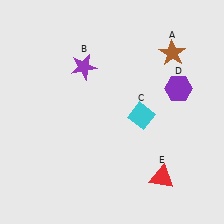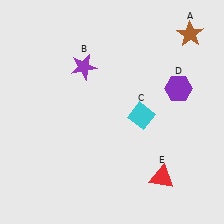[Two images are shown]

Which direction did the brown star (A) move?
The brown star (A) moved up.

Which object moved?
The brown star (A) moved up.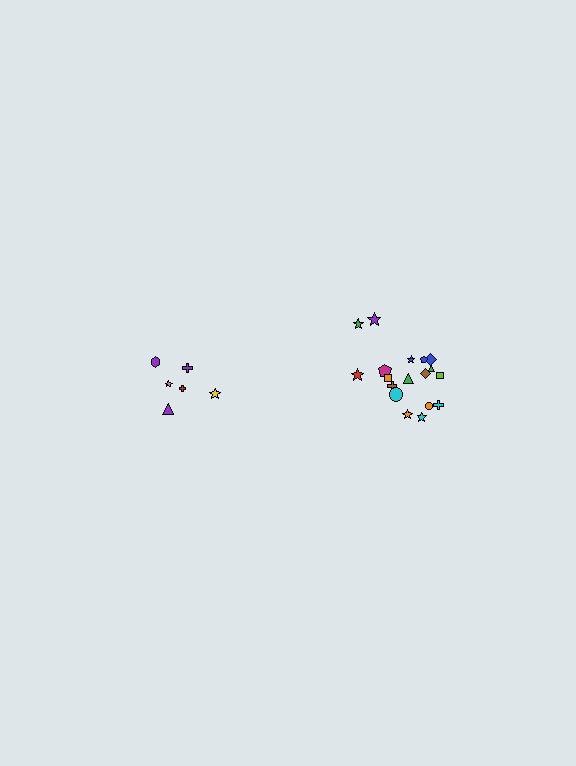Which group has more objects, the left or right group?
The right group.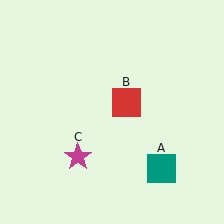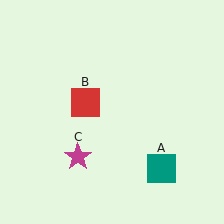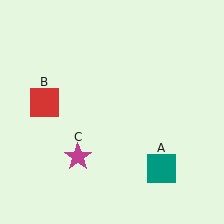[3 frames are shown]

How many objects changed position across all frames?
1 object changed position: red square (object B).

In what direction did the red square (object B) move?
The red square (object B) moved left.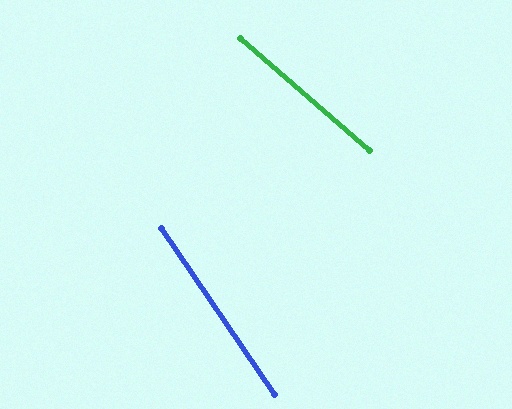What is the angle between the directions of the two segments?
Approximately 15 degrees.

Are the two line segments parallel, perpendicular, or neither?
Neither parallel nor perpendicular — they differ by about 15°.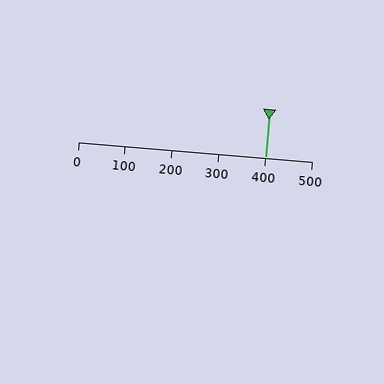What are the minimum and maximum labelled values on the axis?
The axis runs from 0 to 500.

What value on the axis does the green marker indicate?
The marker indicates approximately 400.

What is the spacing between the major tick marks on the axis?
The major ticks are spaced 100 apart.